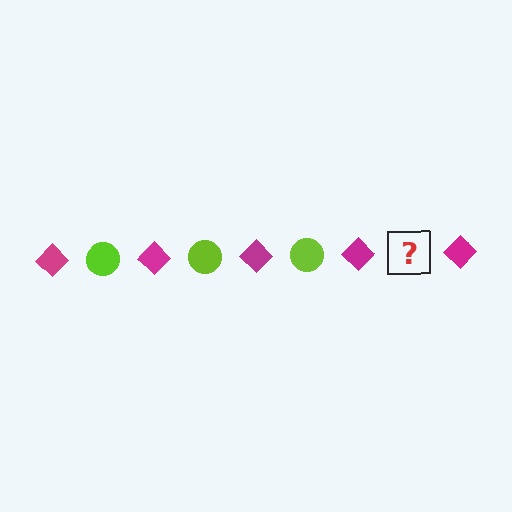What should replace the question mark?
The question mark should be replaced with a lime circle.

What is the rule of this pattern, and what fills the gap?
The rule is that the pattern alternates between magenta diamond and lime circle. The gap should be filled with a lime circle.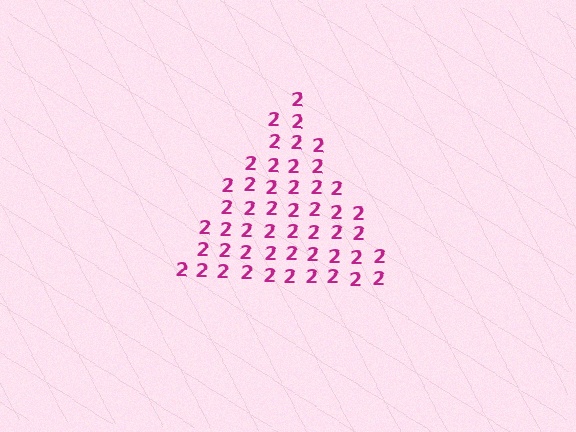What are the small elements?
The small elements are digit 2's.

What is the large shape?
The large shape is a triangle.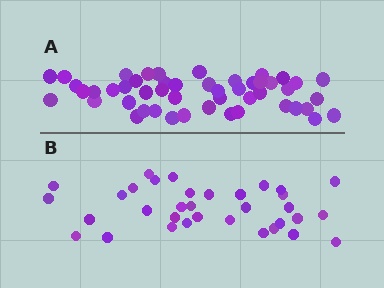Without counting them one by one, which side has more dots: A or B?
Region A (the top region) has more dots.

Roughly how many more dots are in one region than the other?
Region A has approximately 15 more dots than region B.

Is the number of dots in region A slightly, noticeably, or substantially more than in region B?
Region A has noticeably more, but not dramatically so. The ratio is roughly 1.4 to 1.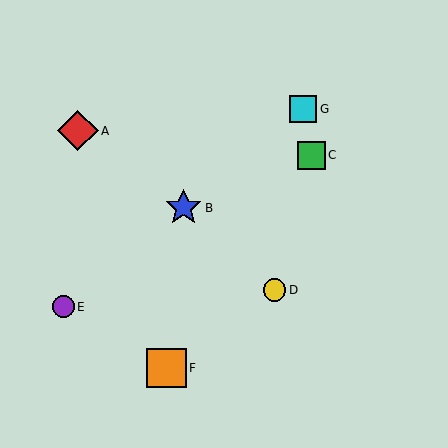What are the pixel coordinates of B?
Object B is at (184, 208).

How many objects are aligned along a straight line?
3 objects (B, E, G) are aligned along a straight line.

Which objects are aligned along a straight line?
Objects B, E, G are aligned along a straight line.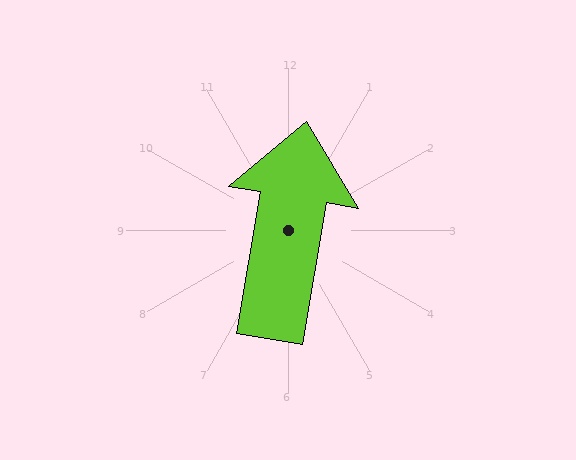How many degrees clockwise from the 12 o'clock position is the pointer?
Approximately 10 degrees.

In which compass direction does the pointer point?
North.